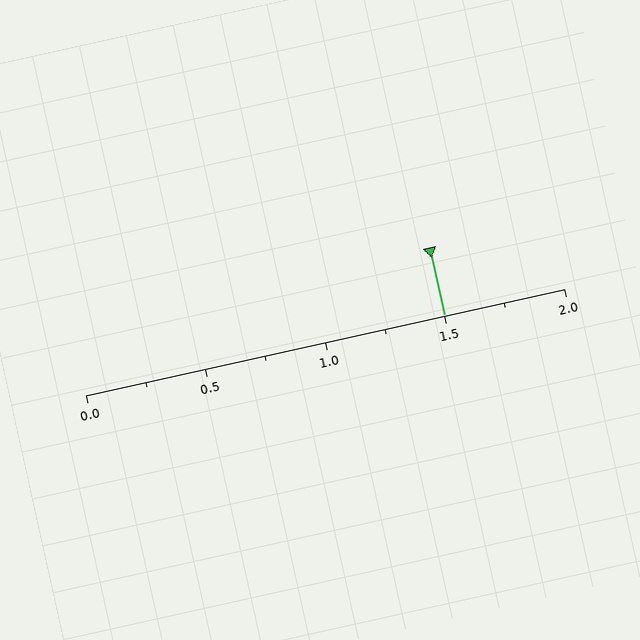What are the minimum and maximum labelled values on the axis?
The axis runs from 0.0 to 2.0.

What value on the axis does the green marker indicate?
The marker indicates approximately 1.5.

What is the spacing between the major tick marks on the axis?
The major ticks are spaced 0.5 apart.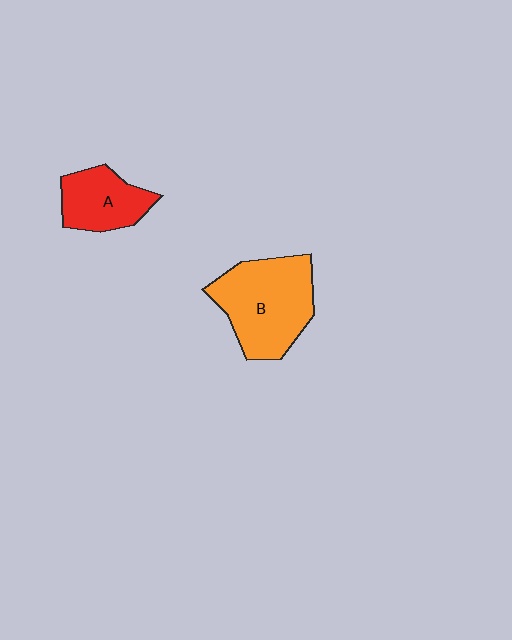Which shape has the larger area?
Shape B (orange).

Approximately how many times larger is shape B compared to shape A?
Approximately 1.7 times.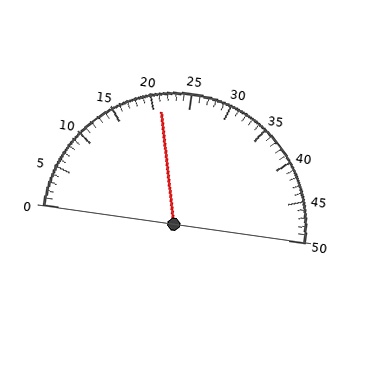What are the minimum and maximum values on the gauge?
The gauge ranges from 0 to 50.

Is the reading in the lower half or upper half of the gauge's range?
The reading is in the lower half of the range (0 to 50).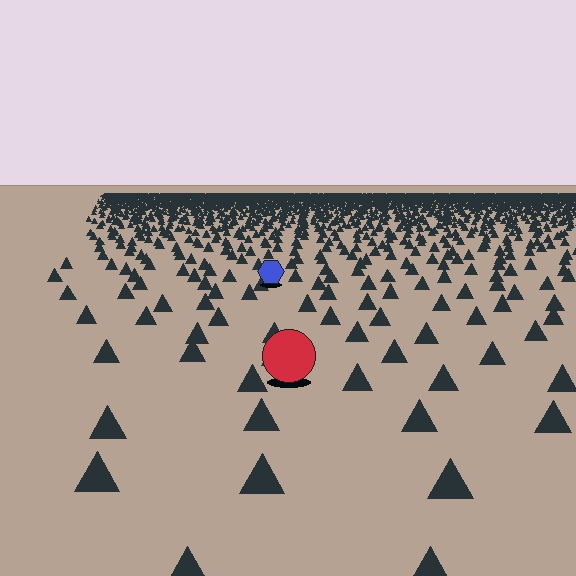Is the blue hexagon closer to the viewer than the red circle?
No. The red circle is closer — you can tell from the texture gradient: the ground texture is coarser near it.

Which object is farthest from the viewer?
The blue hexagon is farthest from the viewer. It appears smaller and the ground texture around it is denser.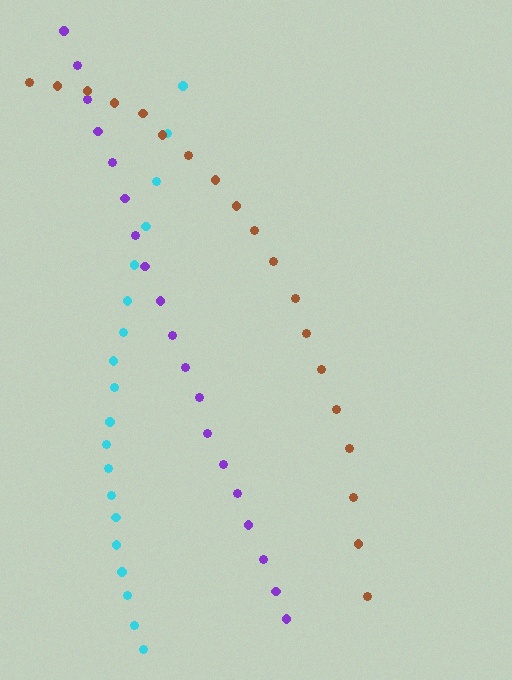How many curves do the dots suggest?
There are 3 distinct paths.